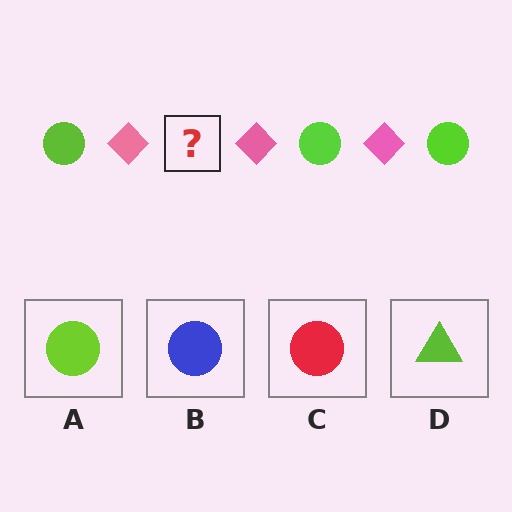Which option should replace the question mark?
Option A.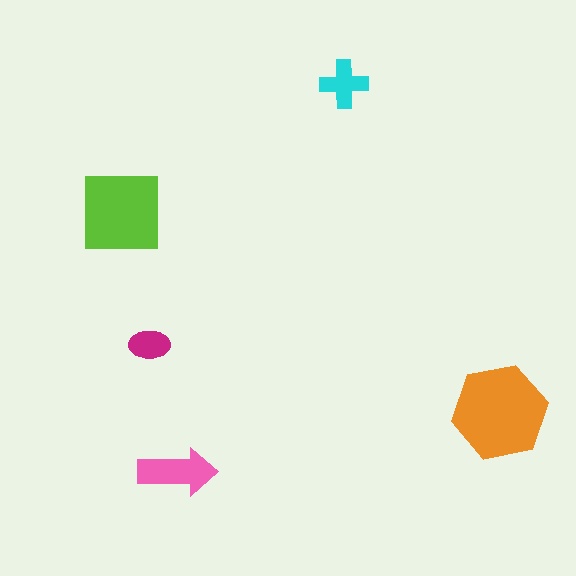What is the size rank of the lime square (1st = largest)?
2nd.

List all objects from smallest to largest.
The magenta ellipse, the cyan cross, the pink arrow, the lime square, the orange hexagon.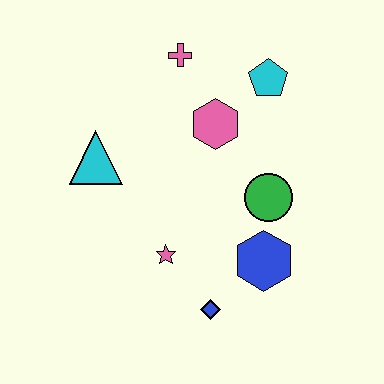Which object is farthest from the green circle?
The cyan triangle is farthest from the green circle.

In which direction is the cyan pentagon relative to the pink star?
The cyan pentagon is above the pink star.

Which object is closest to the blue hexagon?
The green circle is closest to the blue hexagon.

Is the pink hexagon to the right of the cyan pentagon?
No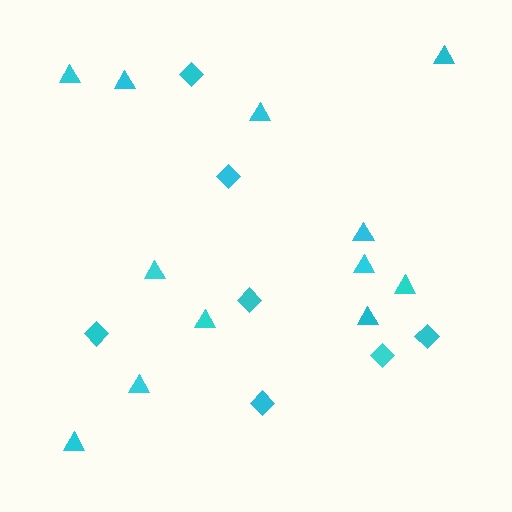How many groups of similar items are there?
There are 2 groups: one group of diamonds (7) and one group of triangles (12).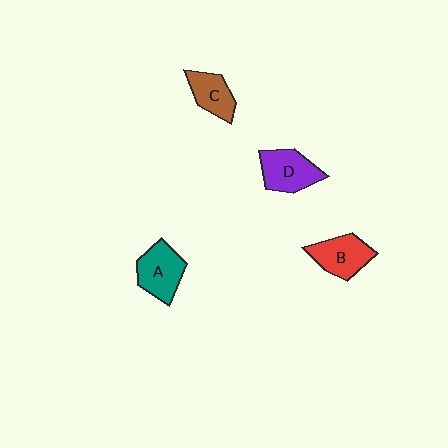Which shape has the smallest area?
Shape C (brown).